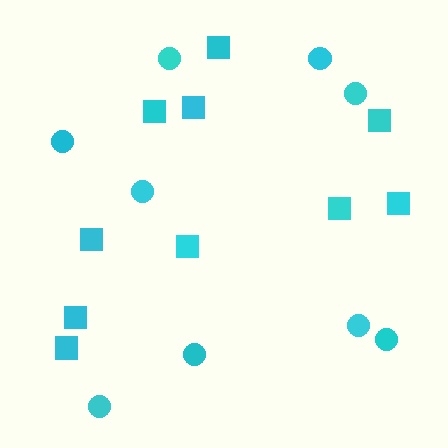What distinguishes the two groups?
There are 2 groups: one group of circles (9) and one group of squares (10).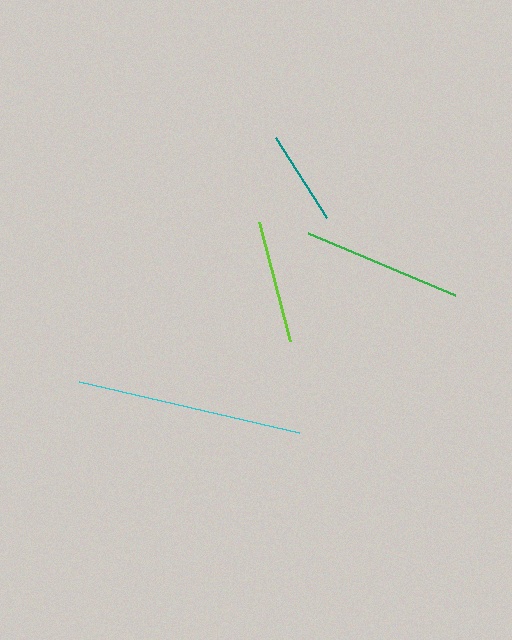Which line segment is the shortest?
The teal line is the shortest at approximately 94 pixels.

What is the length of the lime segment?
The lime segment is approximately 122 pixels long.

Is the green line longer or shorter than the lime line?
The green line is longer than the lime line.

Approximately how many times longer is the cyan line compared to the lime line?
The cyan line is approximately 1.8 times the length of the lime line.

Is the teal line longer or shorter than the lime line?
The lime line is longer than the teal line.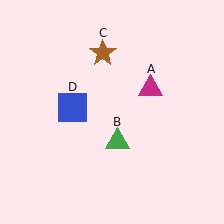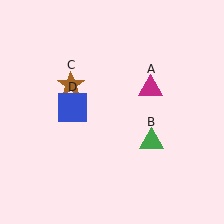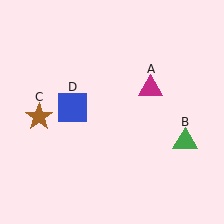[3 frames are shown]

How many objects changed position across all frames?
2 objects changed position: green triangle (object B), brown star (object C).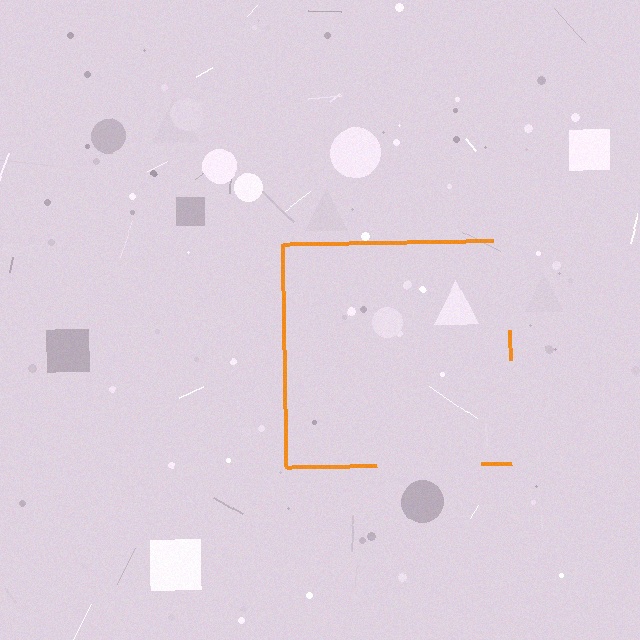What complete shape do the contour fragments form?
The contour fragments form a square.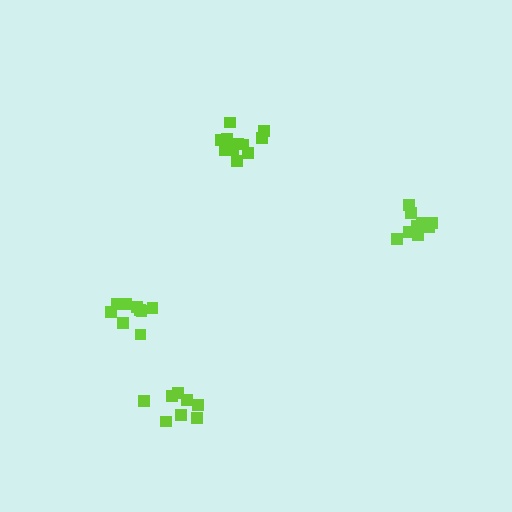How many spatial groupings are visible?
There are 4 spatial groupings.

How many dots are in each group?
Group 1: 9 dots, Group 2: 11 dots, Group 3: 8 dots, Group 4: 10 dots (38 total).